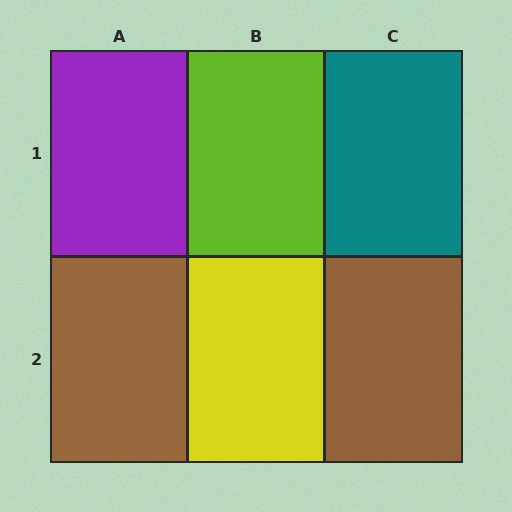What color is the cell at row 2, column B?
Yellow.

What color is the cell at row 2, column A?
Brown.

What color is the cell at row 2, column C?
Brown.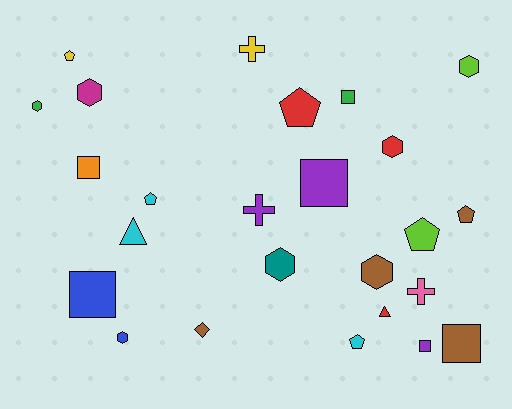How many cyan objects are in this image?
There are 3 cyan objects.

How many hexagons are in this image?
There are 7 hexagons.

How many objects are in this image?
There are 25 objects.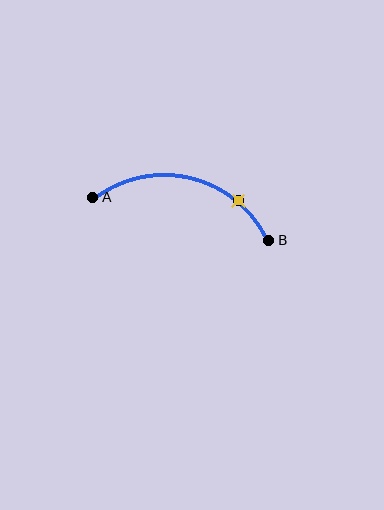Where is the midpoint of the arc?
The arc midpoint is the point on the curve farthest from the straight line joining A and B. It sits above that line.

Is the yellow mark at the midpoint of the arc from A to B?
No. The yellow mark lies on the arc but is closer to endpoint B. The arc midpoint would be at the point on the curve equidistant along the arc from both A and B.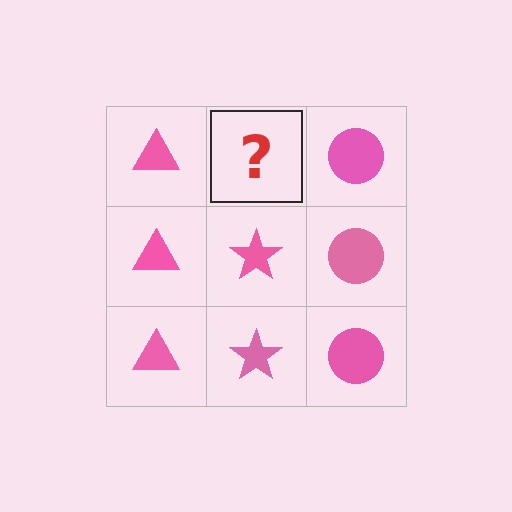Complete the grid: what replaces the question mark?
The question mark should be replaced with a pink star.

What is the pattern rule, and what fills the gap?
The rule is that each column has a consistent shape. The gap should be filled with a pink star.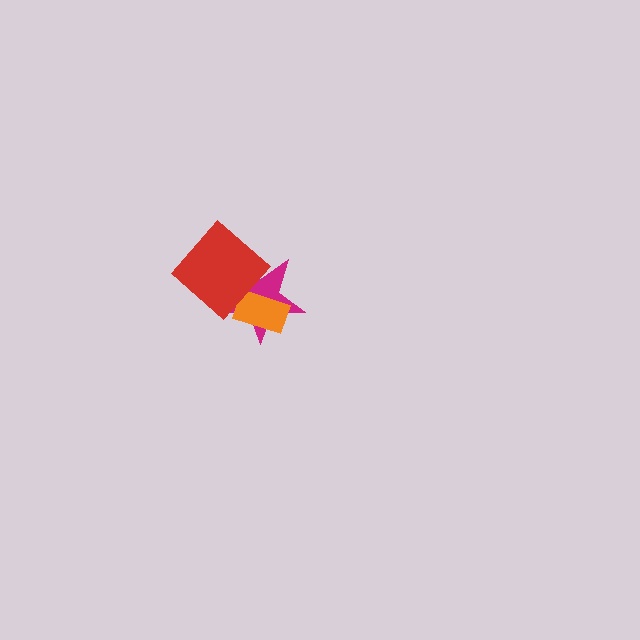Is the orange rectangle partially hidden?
Yes, it is partially covered by another shape.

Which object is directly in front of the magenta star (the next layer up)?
The orange rectangle is directly in front of the magenta star.